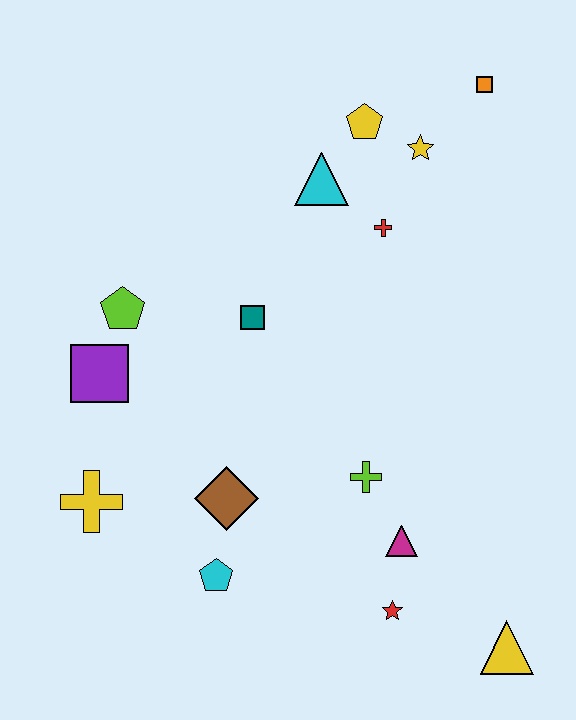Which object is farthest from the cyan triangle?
The yellow triangle is farthest from the cyan triangle.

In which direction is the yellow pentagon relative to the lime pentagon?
The yellow pentagon is to the right of the lime pentagon.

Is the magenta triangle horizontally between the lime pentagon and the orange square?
Yes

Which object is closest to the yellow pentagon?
The yellow star is closest to the yellow pentagon.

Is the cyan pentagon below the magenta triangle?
Yes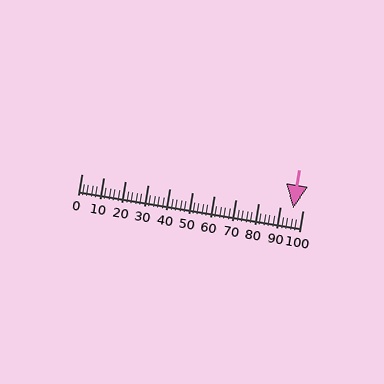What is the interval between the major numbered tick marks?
The major tick marks are spaced 10 units apart.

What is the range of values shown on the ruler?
The ruler shows values from 0 to 100.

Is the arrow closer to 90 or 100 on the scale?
The arrow is closer to 100.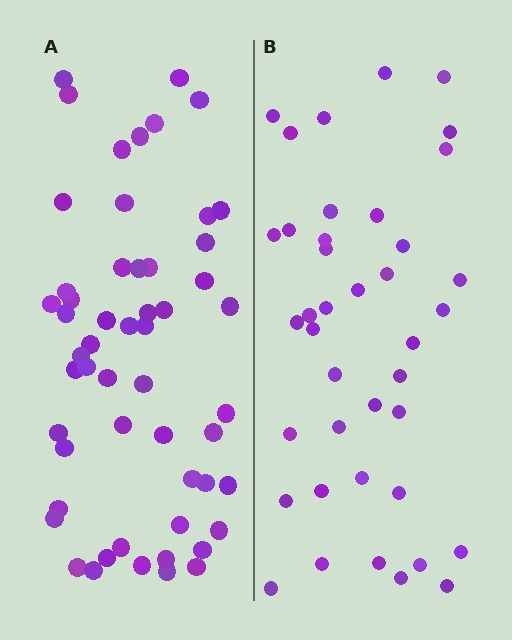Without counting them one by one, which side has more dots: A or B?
Region A (the left region) has more dots.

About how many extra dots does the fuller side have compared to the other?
Region A has approximately 15 more dots than region B.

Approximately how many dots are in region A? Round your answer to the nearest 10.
About 50 dots. (The exact count is 54, which rounds to 50.)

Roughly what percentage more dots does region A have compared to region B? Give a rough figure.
About 35% more.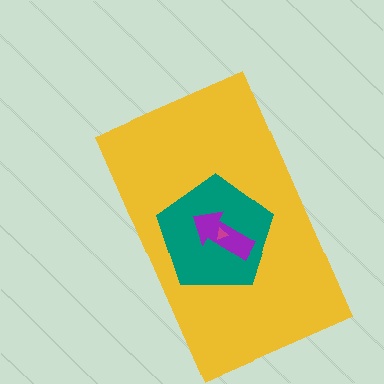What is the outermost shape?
The yellow rectangle.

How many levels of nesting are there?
4.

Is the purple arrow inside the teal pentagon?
Yes.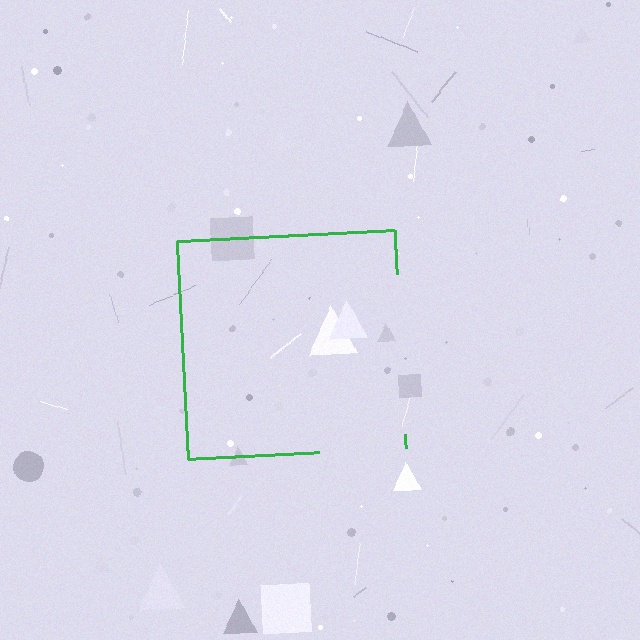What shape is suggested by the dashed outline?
The dashed outline suggests a square.